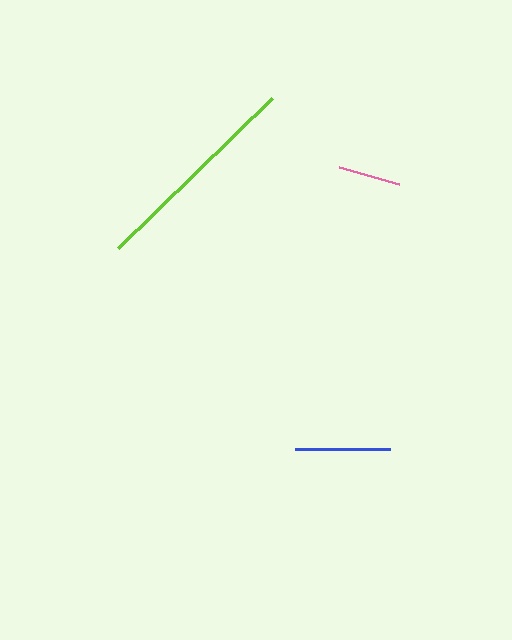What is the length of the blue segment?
The blue segment is approximately 95 pixels long.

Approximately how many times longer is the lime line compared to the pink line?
The lime line is approximately 3.4 times the length of the pink line.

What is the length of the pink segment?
The pink segment is approximately 63 pixels long.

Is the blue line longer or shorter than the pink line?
The blue line is longer than the pink line.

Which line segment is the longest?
The lime line is the longest at approximately 214 pixels.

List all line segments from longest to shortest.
From longest to shortest: lime, blue, pink.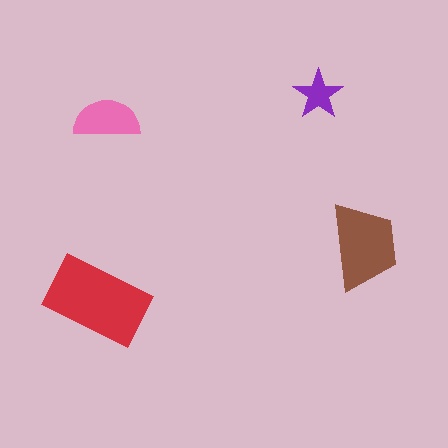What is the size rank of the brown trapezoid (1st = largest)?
2nd.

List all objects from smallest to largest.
The purple star, the pink semicircle, the brown trapezoid, the red rectangle.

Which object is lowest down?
The red rectangle is bottommost.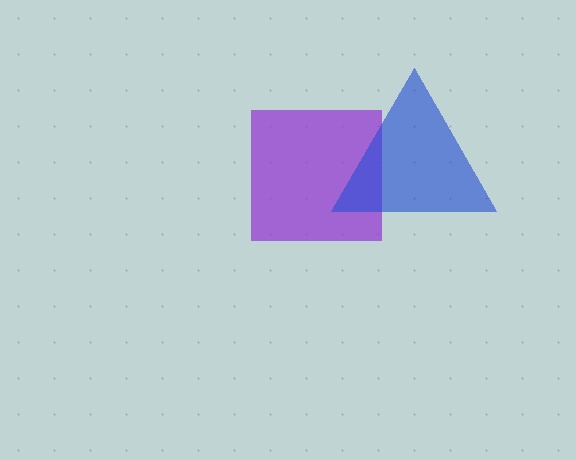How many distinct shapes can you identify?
There are 2 distinct shapes: a purple square, a blue triangle.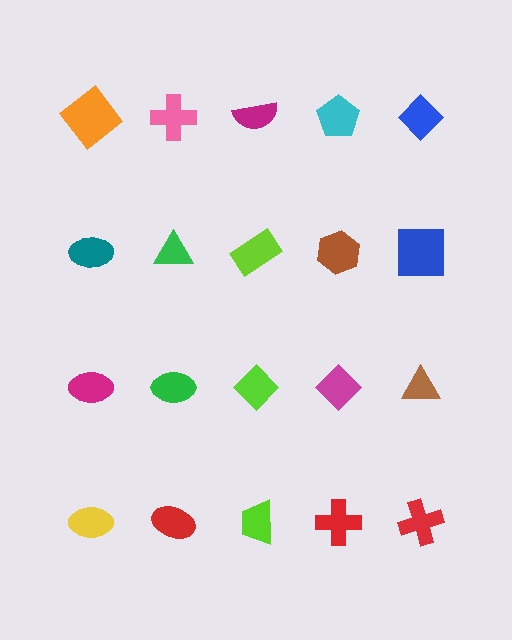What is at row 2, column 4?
A brown hexagon.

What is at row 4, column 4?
A red cross.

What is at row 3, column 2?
A green ellipse.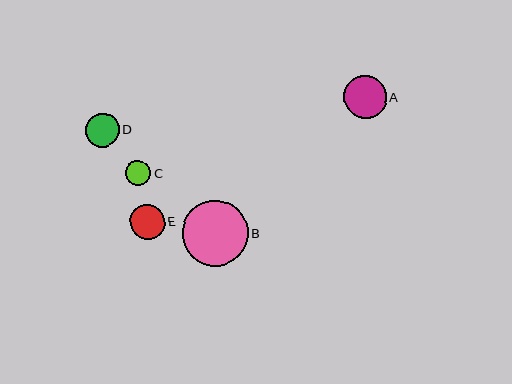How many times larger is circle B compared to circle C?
Circle B is approximately 2.7 times the size of circle C.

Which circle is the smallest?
Circle C is the smallest with a size of approximately 25 pixels.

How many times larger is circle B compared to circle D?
Circle B is approximately 2.0 times the size of circle D.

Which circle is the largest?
Circle B is the largest with a size of approximately 66 pixels.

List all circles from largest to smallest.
From largest to smallest: B, A, E, D, C.